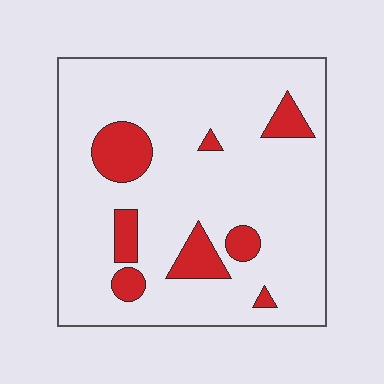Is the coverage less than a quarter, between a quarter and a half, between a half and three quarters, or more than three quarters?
Less than a quarter.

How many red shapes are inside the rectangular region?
8.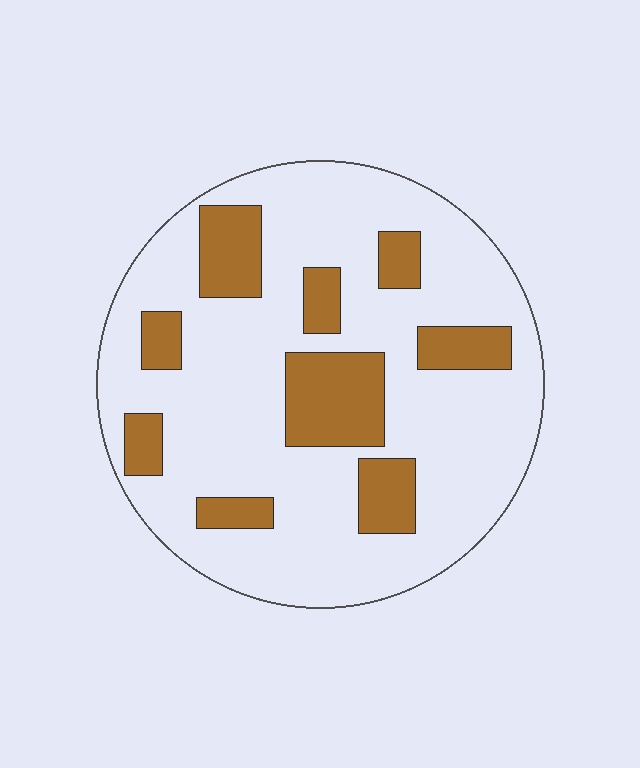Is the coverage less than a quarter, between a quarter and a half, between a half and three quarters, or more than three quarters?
Less than a quarter.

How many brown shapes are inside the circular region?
9.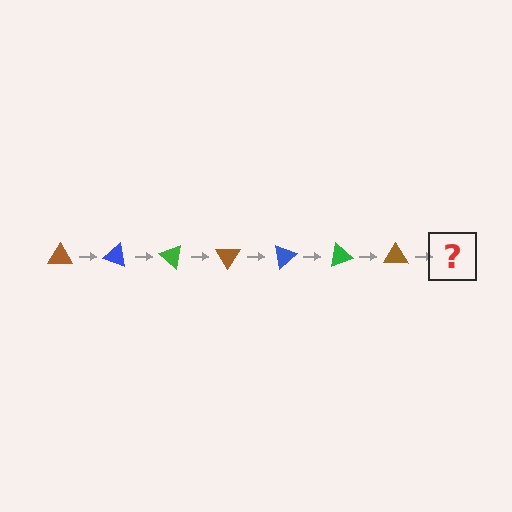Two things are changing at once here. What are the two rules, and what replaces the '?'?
The two rules are that it rotates 20 degrees each step and the color cycles through brown, blue, and green. The '?' should be a blue triangle, rotated 140 degrees from the start.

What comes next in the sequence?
The next element should be a blue triangle, rotated 140 degrees from the start.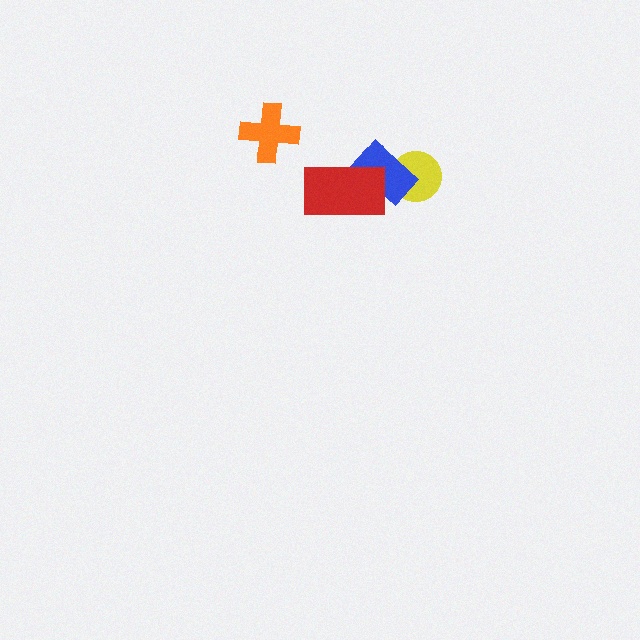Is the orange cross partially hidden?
No, no other shape covers it.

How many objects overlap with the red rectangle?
1 object overlaps with the red rectangle.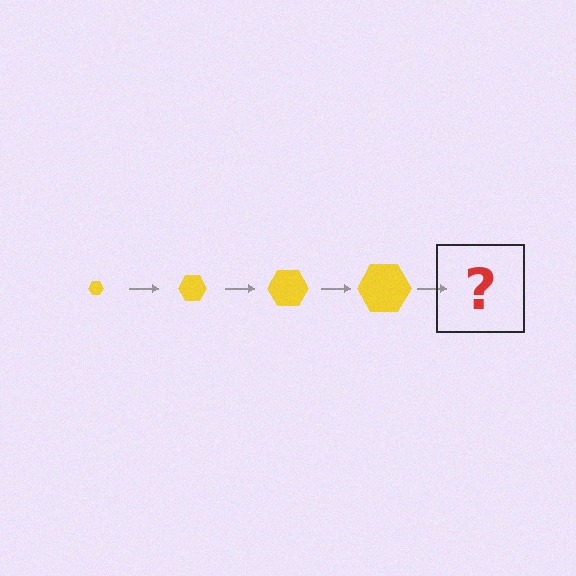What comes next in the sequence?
The next element should be a yellow hexagon, larger than the previous one.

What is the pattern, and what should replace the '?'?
The pattern is that the hexagon gets progressively larger each step. The '?' should be a yellow hexagon, larger than the previous one.